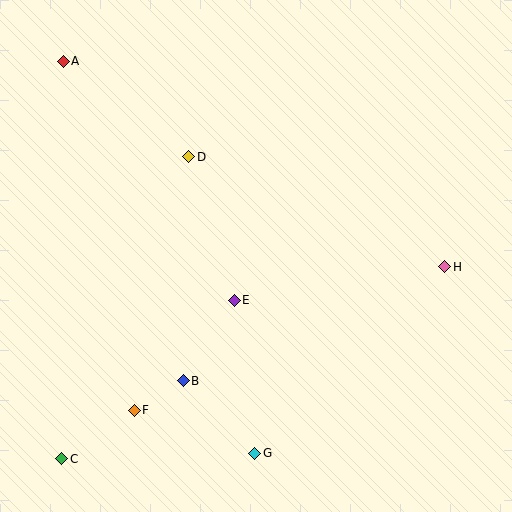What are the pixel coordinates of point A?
Point A is at (63, 61).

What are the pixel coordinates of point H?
Point H is at (445, 267).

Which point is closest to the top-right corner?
Point H is closest to the top-right corner.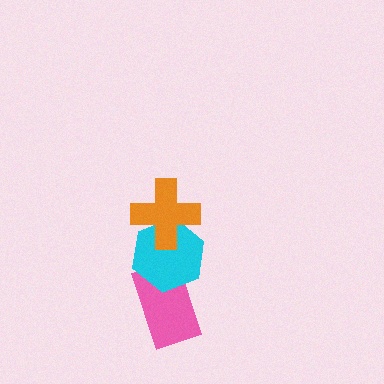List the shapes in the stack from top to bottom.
From top to bottom: the orange cross, the cyan hexagon, the pink rectangle.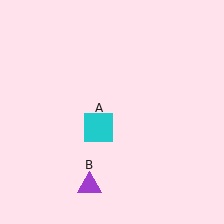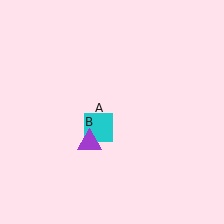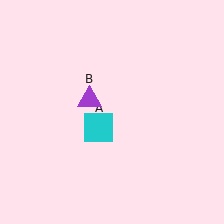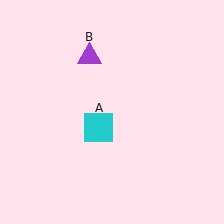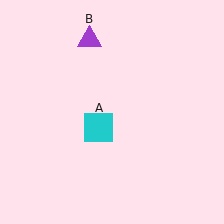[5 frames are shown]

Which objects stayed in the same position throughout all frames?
Cyan square (object A) remained stationary.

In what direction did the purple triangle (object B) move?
The purple triangle (object B) moved up.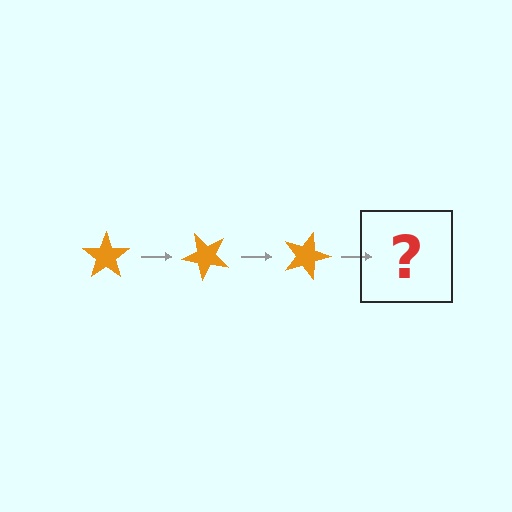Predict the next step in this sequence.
The next step is an orange star rotated 135 degrees.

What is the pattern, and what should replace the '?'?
The pattern is that the star rotates 45 degrees each step. The '?' should be an orange star rotated 135 degrees.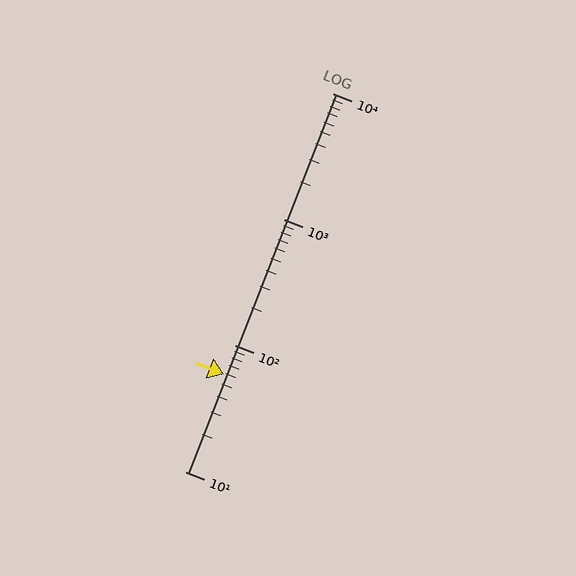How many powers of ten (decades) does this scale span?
The scale spans 3 decades, from 10 to 10000.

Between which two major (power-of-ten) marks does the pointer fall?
The pointer is between 10 and 100.